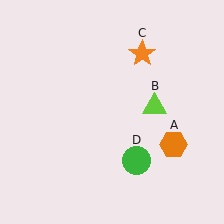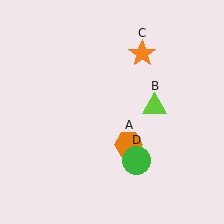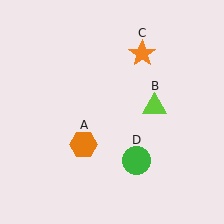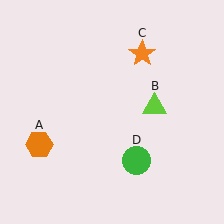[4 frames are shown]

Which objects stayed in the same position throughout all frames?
Lime triangle (object B) and orange star (object C) and green circle (object D) remained stationary.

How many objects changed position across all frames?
1 object changed position: orange hexagon (object A).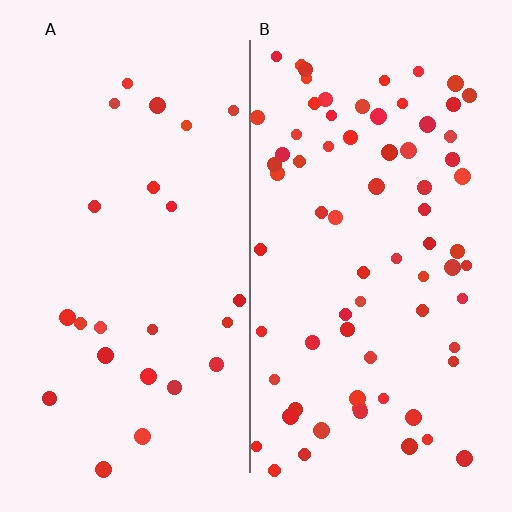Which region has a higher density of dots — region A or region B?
B (the right).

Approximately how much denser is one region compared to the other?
Approximately 3.0× — region B over region A.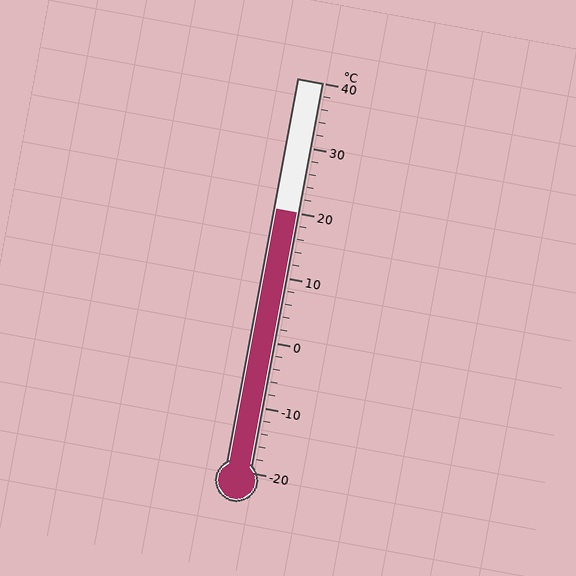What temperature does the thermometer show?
The thermometer shows approximately 20°C.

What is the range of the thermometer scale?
The thermometer scale ranges from -20°C to 40°C.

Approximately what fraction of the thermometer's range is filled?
The thermometer is filled to approximately 65% of its range.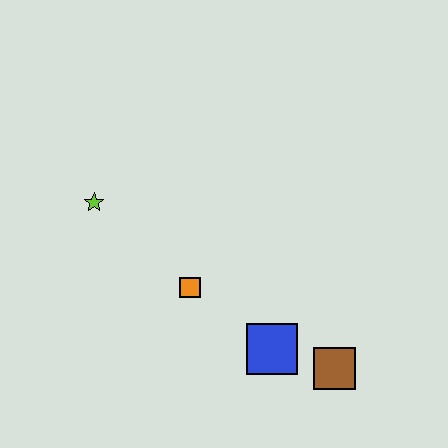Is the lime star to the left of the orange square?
Yes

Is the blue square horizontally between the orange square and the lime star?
No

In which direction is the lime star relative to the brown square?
The lime star is to the left of the brown square.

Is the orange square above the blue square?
Yes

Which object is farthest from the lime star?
The brown square is farthest from the lime star.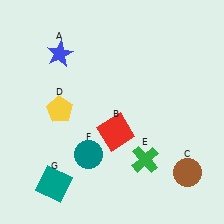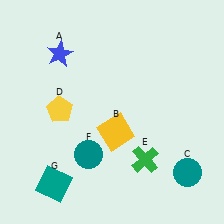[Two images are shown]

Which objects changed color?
B changed from red to yellow. C changed from brown to teal.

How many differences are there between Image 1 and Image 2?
There are 2 differences between the two images.